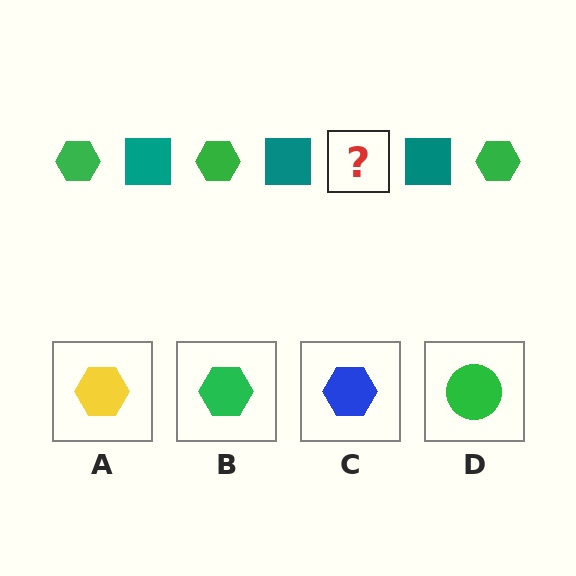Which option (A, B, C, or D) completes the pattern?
B.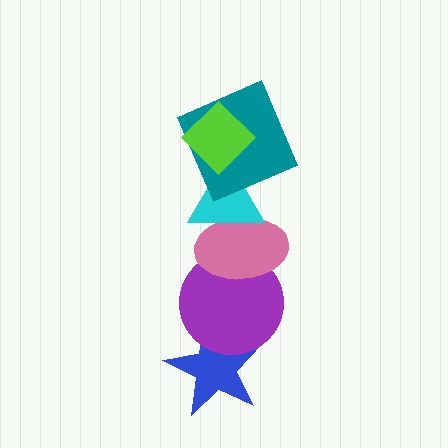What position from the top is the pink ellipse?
The pink ellipse is 4th from the top.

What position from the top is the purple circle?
The purple circle is 5th from the top.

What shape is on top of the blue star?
The purple circle is on top of the blue star.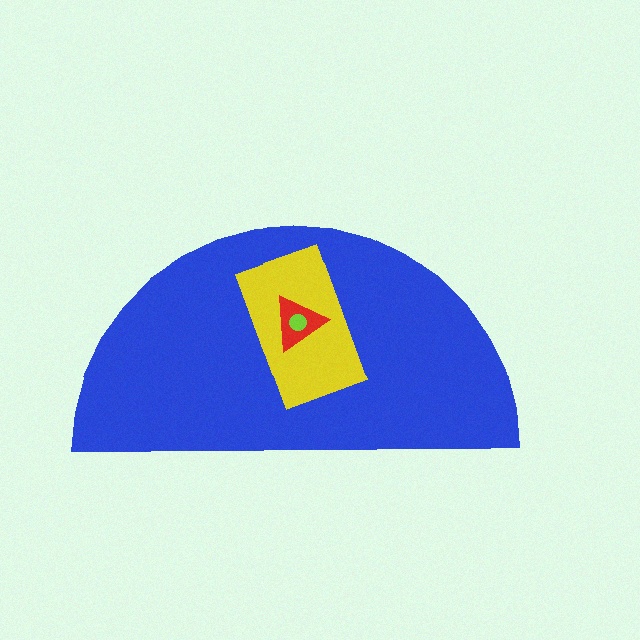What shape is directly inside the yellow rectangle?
The red triangle.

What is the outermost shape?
The blue semicircle.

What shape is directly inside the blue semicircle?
The yellow rectangle.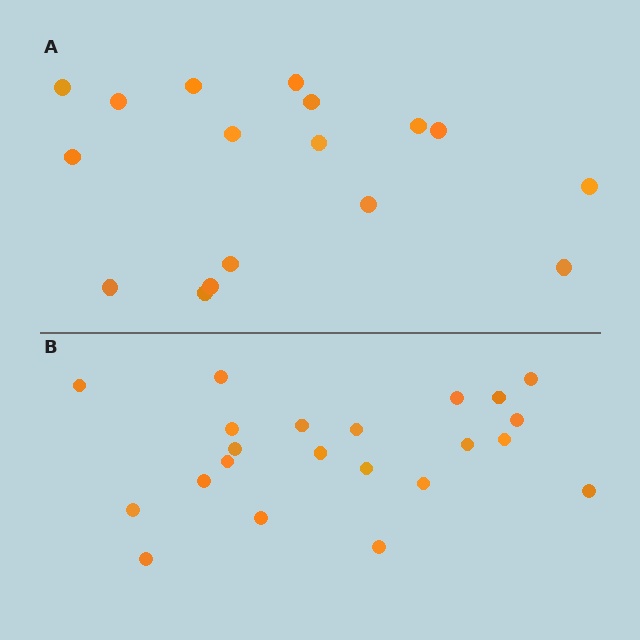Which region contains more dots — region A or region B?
Region B (the bottom region) has more dots.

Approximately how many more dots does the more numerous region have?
Region B has about 5 more dots than region A.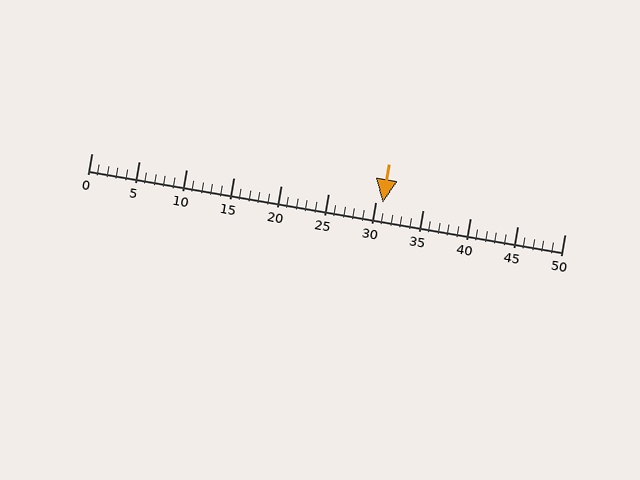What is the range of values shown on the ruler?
The ruler shows values from 0 to 50.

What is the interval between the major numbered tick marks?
The major tick marks are spaced 5 units apart.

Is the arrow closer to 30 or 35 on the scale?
The arrow is closer to 30.